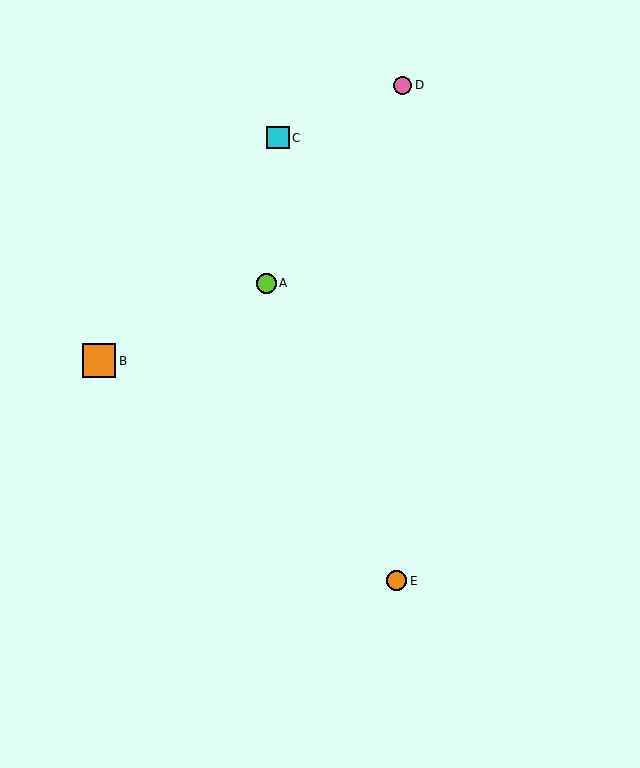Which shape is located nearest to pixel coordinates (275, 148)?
The cyan square (labeled C) at (278, 138) is nearest to that location.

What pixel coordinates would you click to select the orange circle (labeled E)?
Click at (396, 581) to select the orange circle E.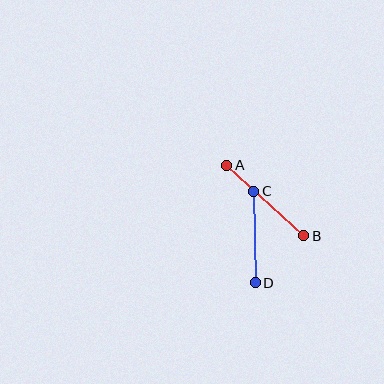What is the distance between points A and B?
The distance is approximately 104 pixels.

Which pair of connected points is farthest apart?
Points A and B are farthest apart.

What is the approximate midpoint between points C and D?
The midpoint is at approximately (255, 237) pixels.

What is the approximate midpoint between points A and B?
The midpoint is at approximately (265, 201) pixels.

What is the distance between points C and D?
The distance is approximately 92 pixels.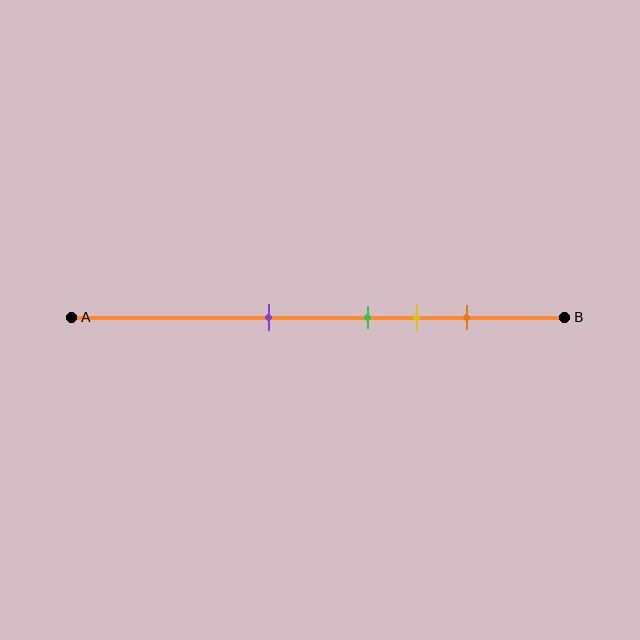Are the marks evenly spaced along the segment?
No, the marks are not evenly spaced.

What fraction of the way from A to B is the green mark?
The green mark is approximately 60% (0.6) of the way from A to B.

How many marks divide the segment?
There are 4 marks dividing the segment.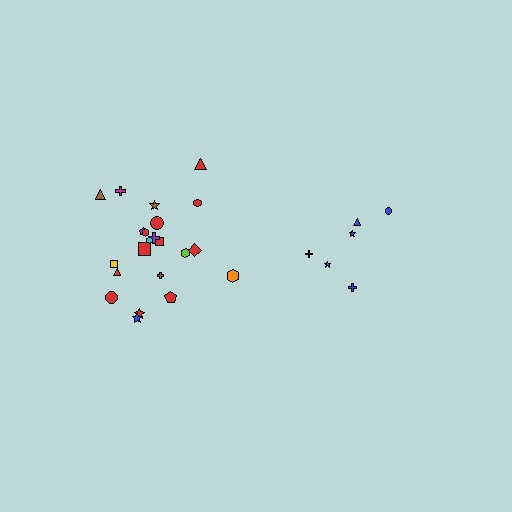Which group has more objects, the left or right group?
The left group.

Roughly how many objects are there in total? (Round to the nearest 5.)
Roughly 30 objects in total.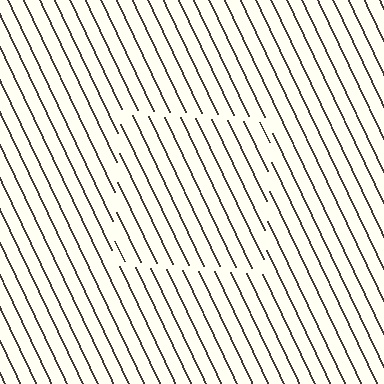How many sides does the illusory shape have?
4 sides — the line-ends trace a square.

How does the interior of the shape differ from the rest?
The interior of the shape contains the same grating, shifted by half a period — the contour is defined by the phase discontinuity where line-ends from the inner and outer gratings abut.